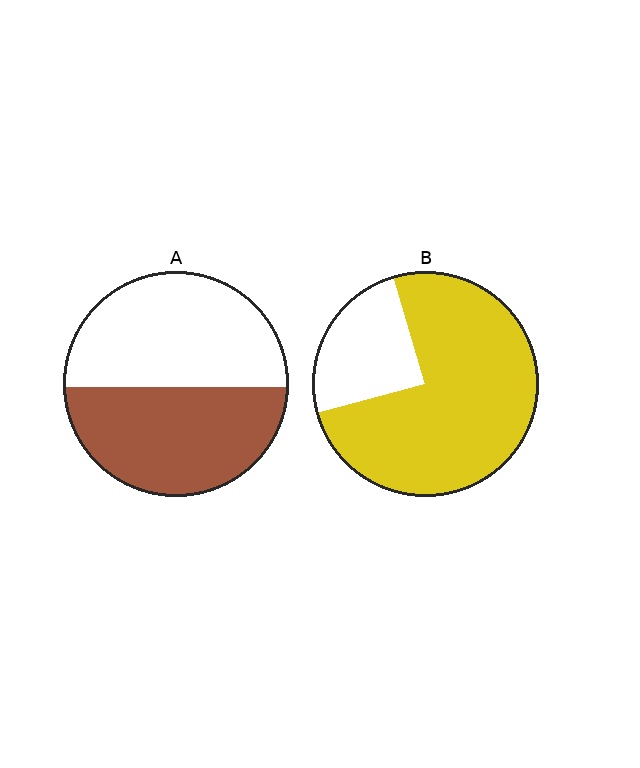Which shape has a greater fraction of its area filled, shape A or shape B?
Shape B.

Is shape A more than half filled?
Roughly half.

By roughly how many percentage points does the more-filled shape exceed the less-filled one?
By roughly 25 percentage points (B over A).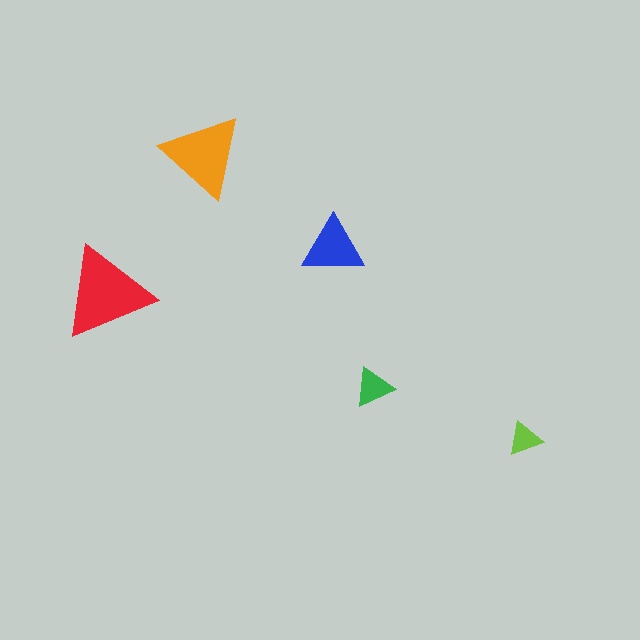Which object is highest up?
The orange triangle is topmost.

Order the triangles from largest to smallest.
the red one, the orange one, the blue one, the green one, the lime one.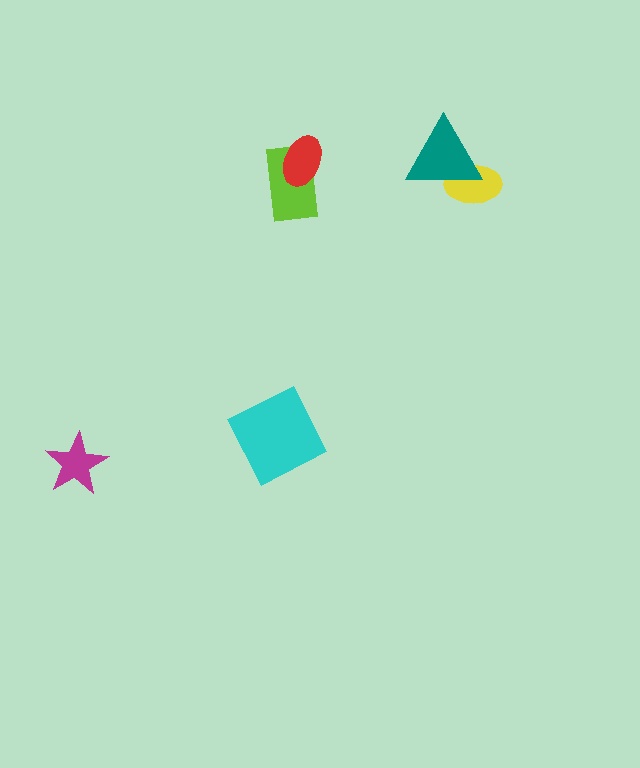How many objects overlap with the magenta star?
0 objects overlap with the magenta star.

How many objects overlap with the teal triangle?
1 object overlaps with the teal triangle.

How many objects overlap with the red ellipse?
1 object overlaps with the red ellipse.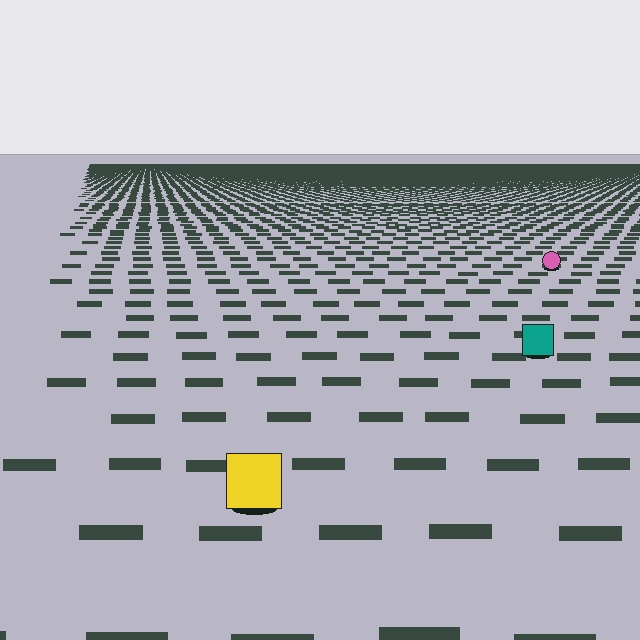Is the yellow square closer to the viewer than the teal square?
Yes. The yellow square is closer — you can tell from the texture gradient: the ground texture is coarser near it.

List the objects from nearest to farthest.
From nearest to farthest: the yellow square, the teal square, the pink circle.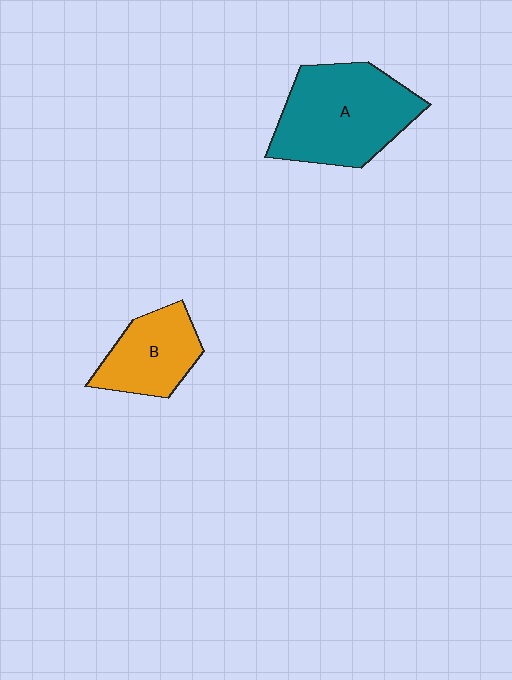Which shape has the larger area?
Shape A (teal).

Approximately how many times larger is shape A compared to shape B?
Approximately 1.7 times.